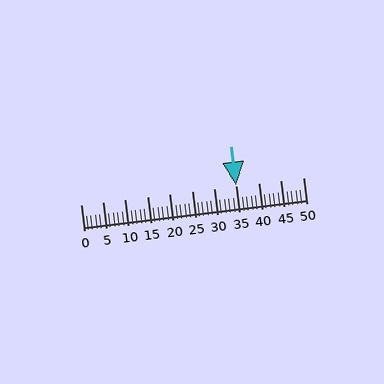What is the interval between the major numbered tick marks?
The major tick marks are spaced 5 units apart.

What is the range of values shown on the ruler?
The ruler shows values from 0 to 50.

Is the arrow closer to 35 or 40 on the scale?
The arrow is closer to 35.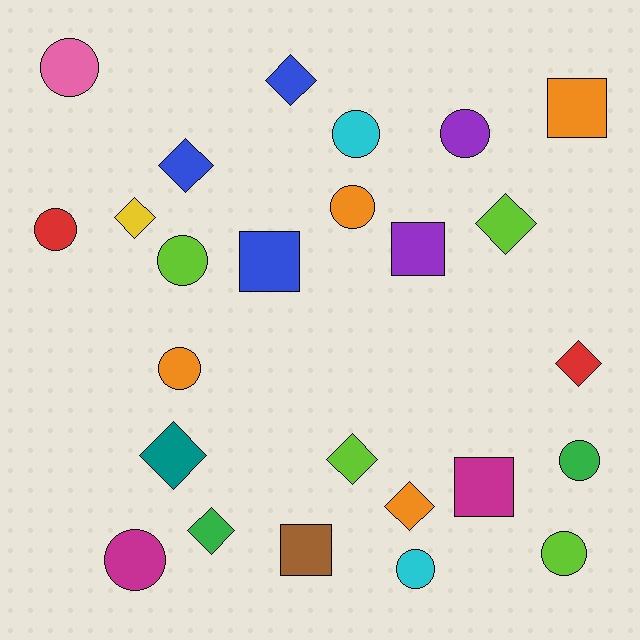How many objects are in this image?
There are 25 objects.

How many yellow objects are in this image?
There is 1 yellow object.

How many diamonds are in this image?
There are 9 diamonds.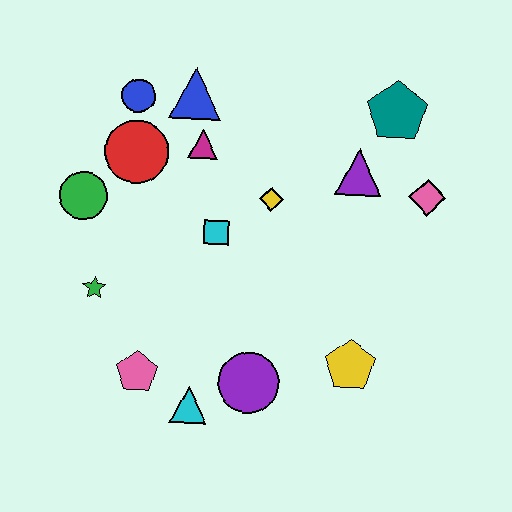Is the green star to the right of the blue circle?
No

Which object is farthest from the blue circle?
The yellow pentagon is farthest from the blue circle.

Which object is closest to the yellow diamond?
The cyan square is closest to the yellow diamond.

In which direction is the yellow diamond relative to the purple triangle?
The yellow diamond is to the left of the purple triangle.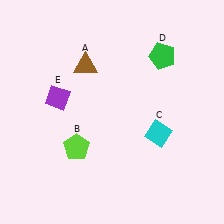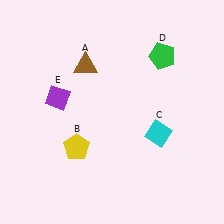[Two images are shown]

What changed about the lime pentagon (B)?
In Image 1, B is lime. In Image 2, it changed to yellow.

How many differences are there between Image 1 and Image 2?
There is 1 difference between the two images.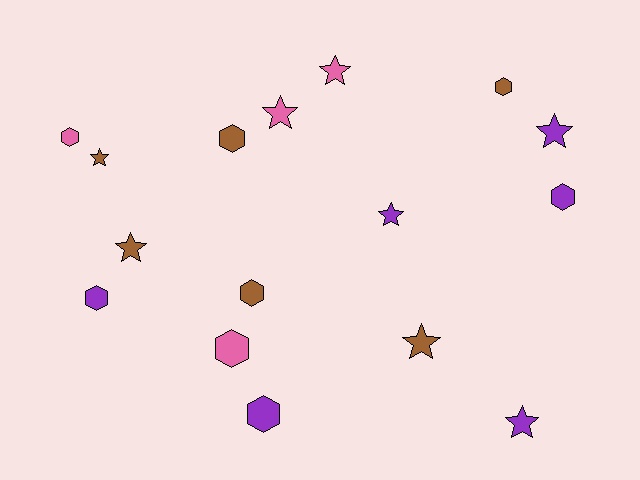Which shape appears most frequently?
Hexagon, with 8 objects.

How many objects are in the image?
There are 16 objects.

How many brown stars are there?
There are 3 brown stars.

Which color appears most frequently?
Purple, with 6 objects.